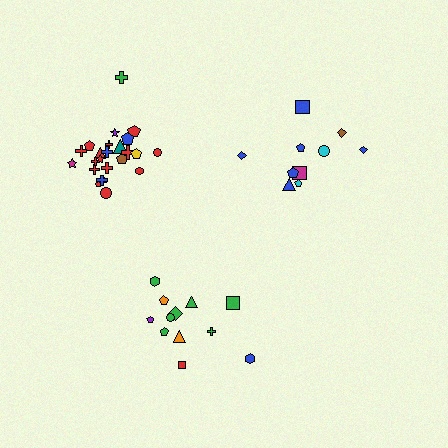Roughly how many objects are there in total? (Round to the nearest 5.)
Roughly 45 objects in total.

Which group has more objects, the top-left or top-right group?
The top-left group.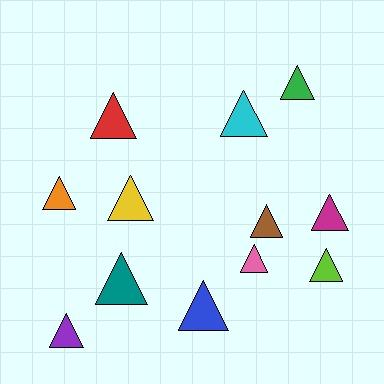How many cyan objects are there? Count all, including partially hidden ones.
There is 1 cyan object.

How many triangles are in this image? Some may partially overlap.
There are 12 triangles.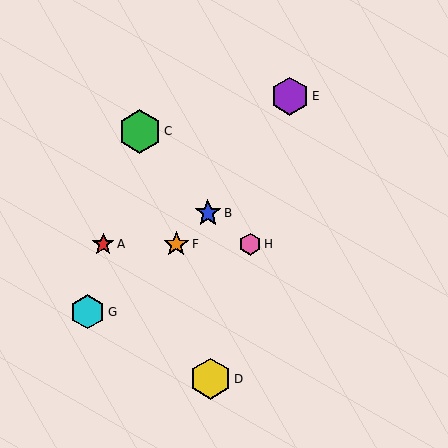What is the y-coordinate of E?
Object E is at y≈96.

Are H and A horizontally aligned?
Yes, both are at y≈244.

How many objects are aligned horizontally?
3 objects (A, F, H) are aligned horizontally.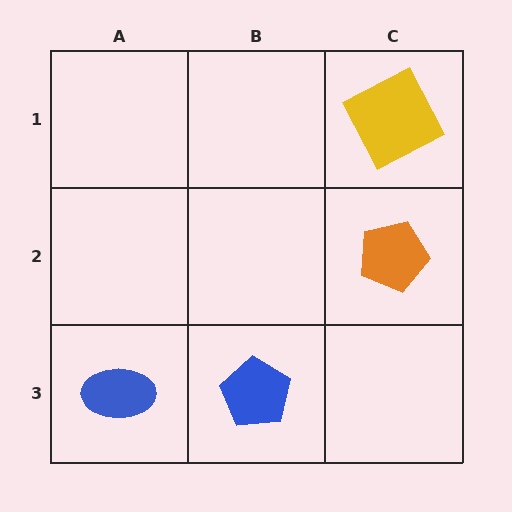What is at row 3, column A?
A blue ellipse.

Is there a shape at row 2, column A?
No, that cell is empty.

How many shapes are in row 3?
2 shapes.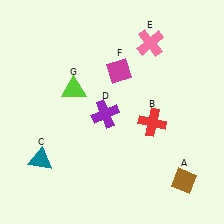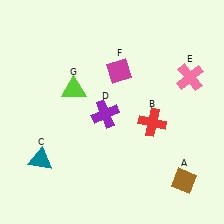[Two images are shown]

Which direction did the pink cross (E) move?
The pink cross (E) moved right.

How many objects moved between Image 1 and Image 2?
1 object moved between the two images.